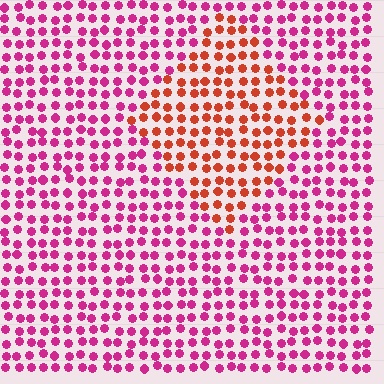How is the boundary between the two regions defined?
The boundary is defined purely by a slight shift in hue (about 45 degrees). Spacing, size, and orientation are identical on both sides.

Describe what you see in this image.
The image is filled with small magenta elements in a uniform arrangement. A diamond-shaped region is visible where the elements are tinted to a slightly different hue, forming a subtle color boundary.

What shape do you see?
I see a diamond.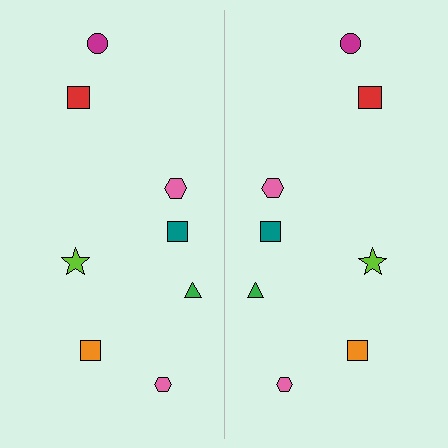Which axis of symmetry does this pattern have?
The pattern has a vertical axis of symmetry running through the center of the image.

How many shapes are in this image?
There are 16 shapes in this image.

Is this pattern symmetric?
Yes, this pattern has bilateral (reflection) symmetry.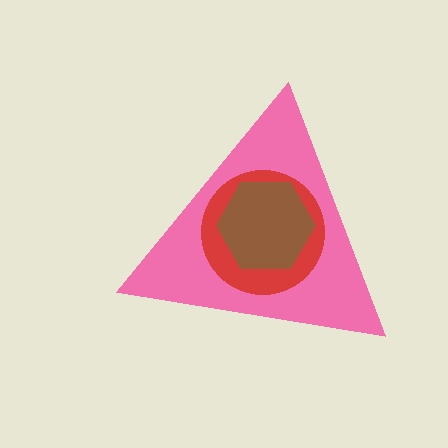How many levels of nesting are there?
3.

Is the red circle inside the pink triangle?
Yes.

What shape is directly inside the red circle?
The brown hexagon.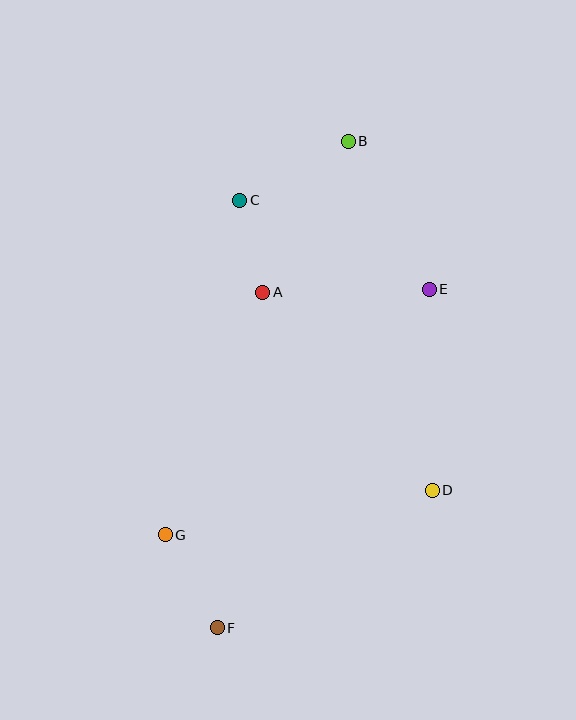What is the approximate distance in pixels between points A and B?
The distance between A and B is approximately 173 pixels.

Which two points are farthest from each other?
Points B and F are farthest from each other.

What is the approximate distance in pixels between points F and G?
The distance between F and G is approximately 106 pixels.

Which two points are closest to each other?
Points A and C are closest to each other.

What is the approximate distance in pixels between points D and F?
The distance between D and F is approximately 255 pixels.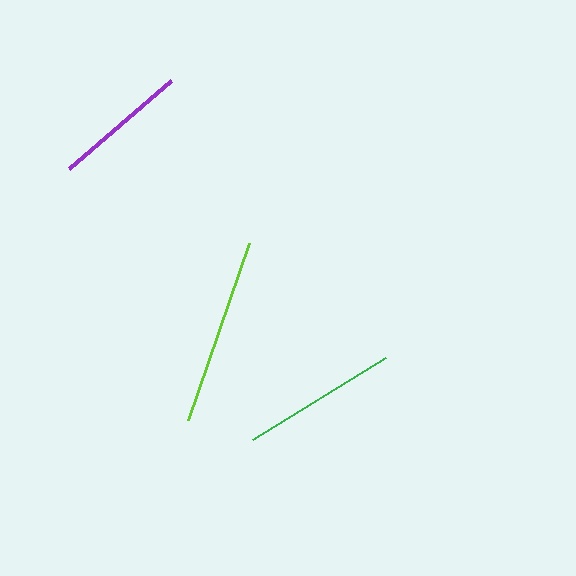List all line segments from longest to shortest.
From longest to shortest: lime, green, purple.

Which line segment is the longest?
The lime line is the longest at approximately 187 pixels.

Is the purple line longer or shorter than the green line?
The green line is longer than the purple line.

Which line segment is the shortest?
The purple line is the shortest at approximately 134 pixels.